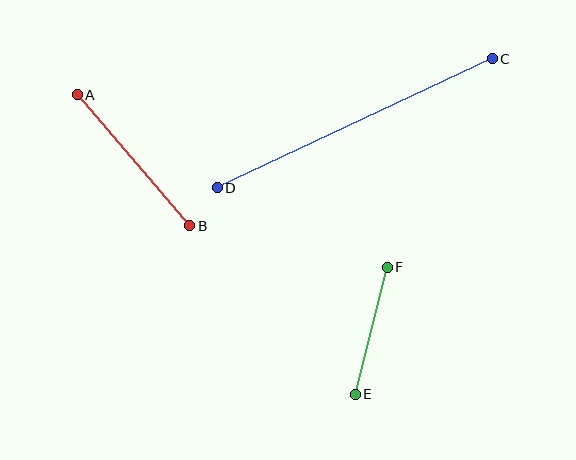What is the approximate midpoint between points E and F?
The midpoint is at approximately (371, 331) pixels.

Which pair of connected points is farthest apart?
Points C and D are farthest apart.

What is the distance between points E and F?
The distance is approximately 131 pixels.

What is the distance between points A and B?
The distance is approximately 173 pixels.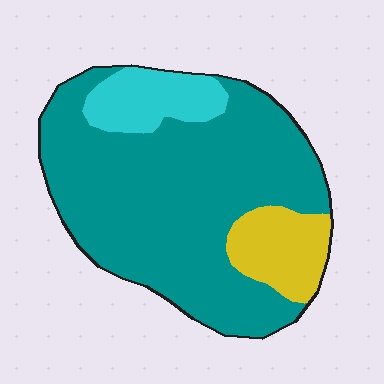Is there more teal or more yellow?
Teal.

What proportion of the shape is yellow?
Yellow covers about 15% of the shape.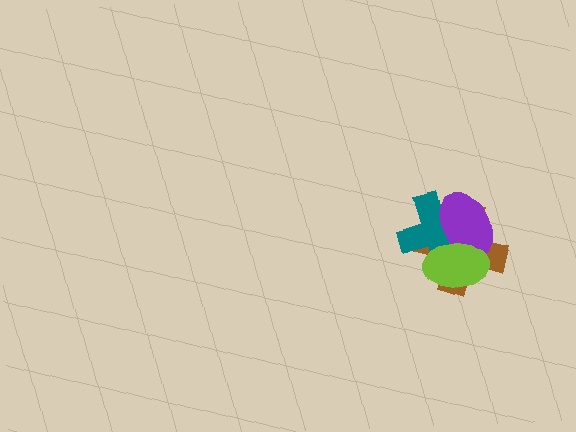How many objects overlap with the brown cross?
3 objects overlap with the brown cross.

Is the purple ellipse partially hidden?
Yes, it is partially covered by another shape.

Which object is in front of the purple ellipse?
The lime ellipse is in front of the purple ellipse.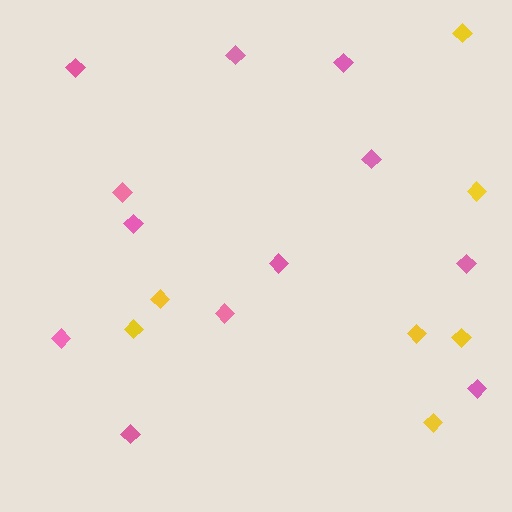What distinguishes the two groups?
There are 2 groups: one group of yellow diamonds (7) and one group of pink diamonds (12).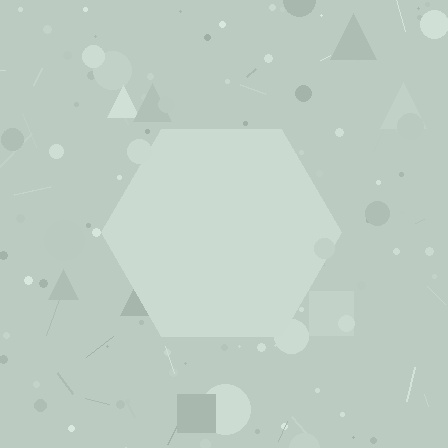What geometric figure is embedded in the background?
A hexagon is embedded in the background.